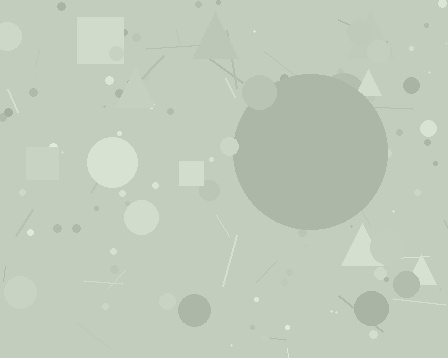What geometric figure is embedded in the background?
A circle is embedded in the background.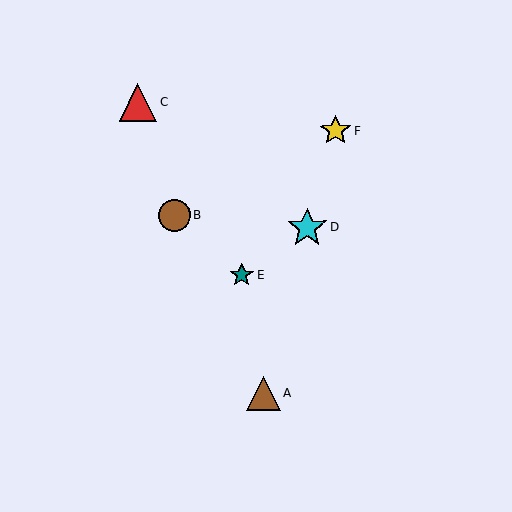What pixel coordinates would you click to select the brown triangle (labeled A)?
Click at (264, 393) to select the brown triangle A.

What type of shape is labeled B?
Shape B is a brown circle.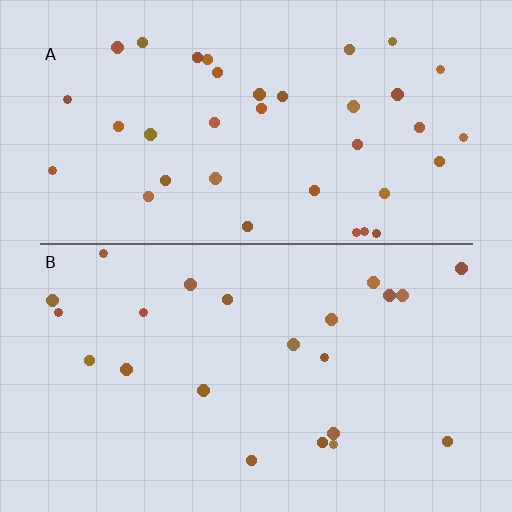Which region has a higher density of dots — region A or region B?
A (the top).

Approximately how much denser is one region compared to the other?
Approximately 1.7× — region A over region B.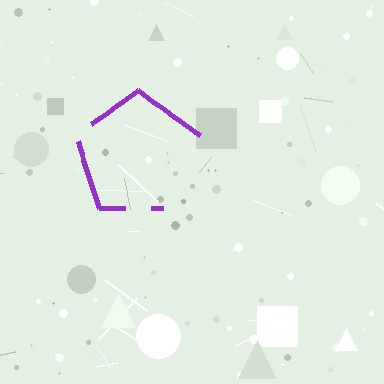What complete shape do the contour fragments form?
The contour fragments form a pentagon.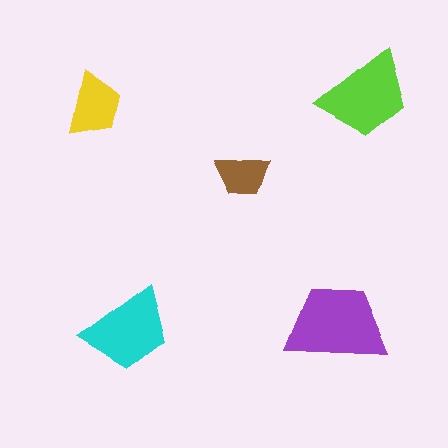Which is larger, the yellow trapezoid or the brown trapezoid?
The yellow one.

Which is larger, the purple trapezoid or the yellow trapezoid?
The purple one.